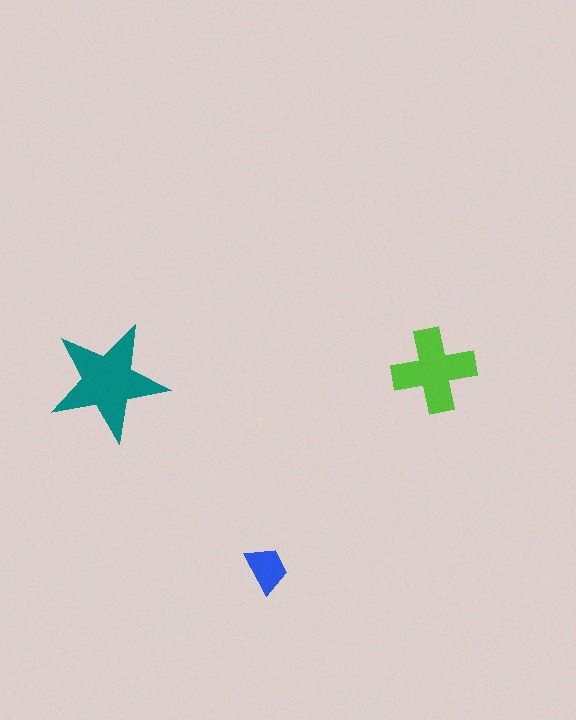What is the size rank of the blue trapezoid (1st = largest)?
3rd.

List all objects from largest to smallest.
The teal star, the lime cross, the blue trapezoid.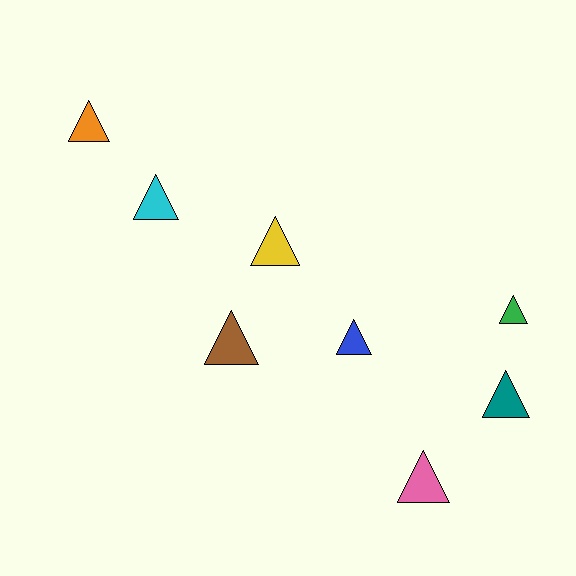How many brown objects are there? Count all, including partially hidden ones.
There is 1 brown object.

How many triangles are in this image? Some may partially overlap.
There are 8 triangles.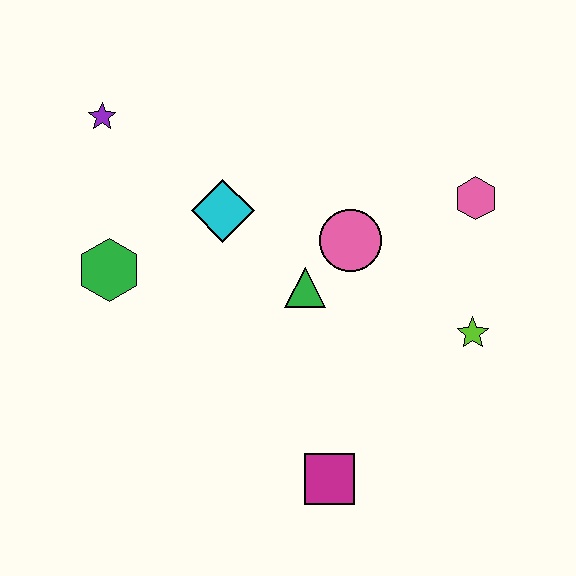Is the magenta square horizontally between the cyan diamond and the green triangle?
No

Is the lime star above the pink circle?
No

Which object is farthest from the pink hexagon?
The purple star is farthest from the pink hexagon.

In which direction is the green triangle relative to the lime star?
The green triangle is to the left of the lime star.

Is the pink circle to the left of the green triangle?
No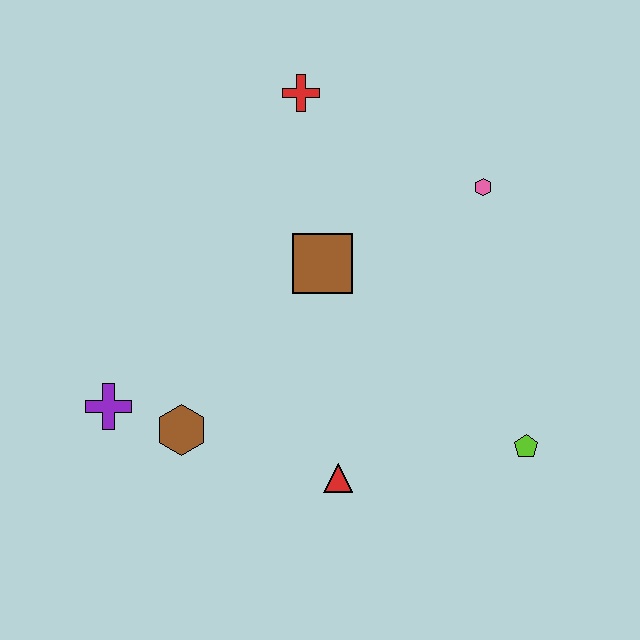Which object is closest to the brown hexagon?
The purple cross is closest to the brown hexagon.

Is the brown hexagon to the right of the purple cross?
Yes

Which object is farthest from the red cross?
The lime pentagon is farthest from the red cross.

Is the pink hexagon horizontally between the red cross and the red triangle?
No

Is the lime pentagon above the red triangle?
Yes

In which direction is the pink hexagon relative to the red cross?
The pink hexagon is to the right of the red cross.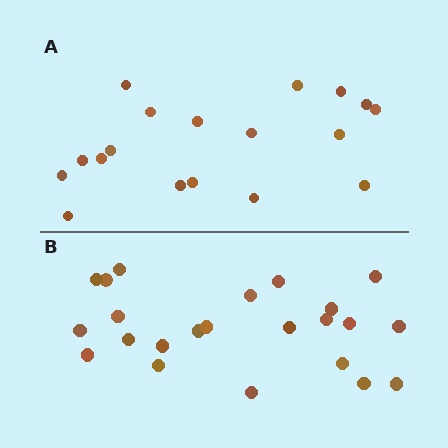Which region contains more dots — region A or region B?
Region B (the bottom region) has more dots.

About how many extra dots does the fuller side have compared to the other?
Region B has about 5 more dots than region A.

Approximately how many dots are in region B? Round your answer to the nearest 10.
About 20 dots. (The exact count is 23, which rounds to 20.)